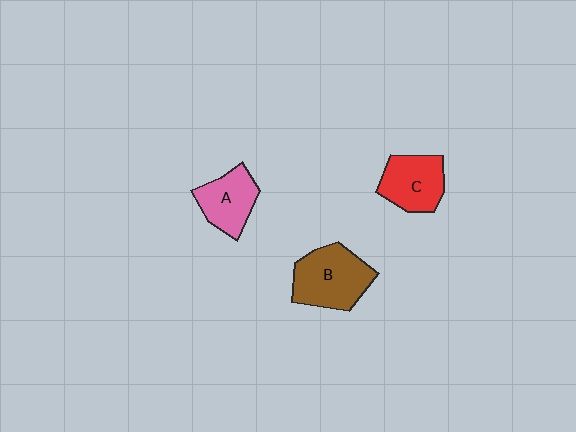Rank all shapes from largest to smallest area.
From largest to smallest: B (brown), C (red), A (pink).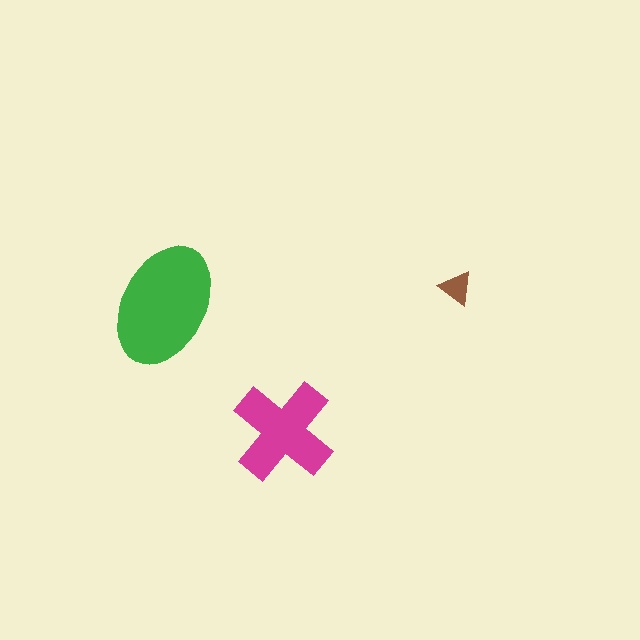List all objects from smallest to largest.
The brown triangle, the magenta cross, the green ellipse.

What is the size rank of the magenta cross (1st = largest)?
2nd.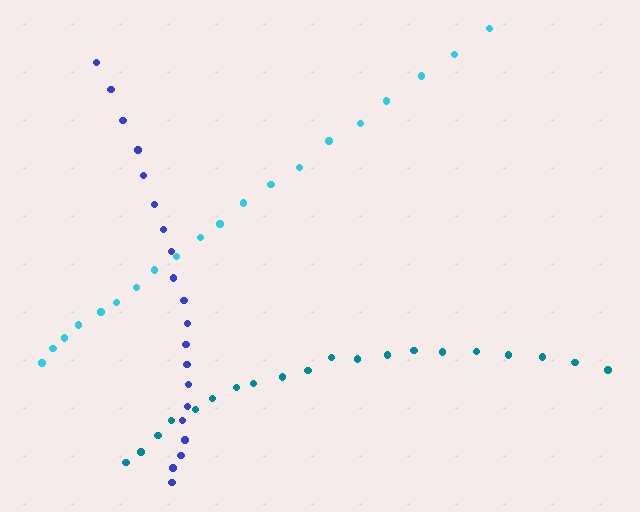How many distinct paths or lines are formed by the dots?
There are 3 distinct paths.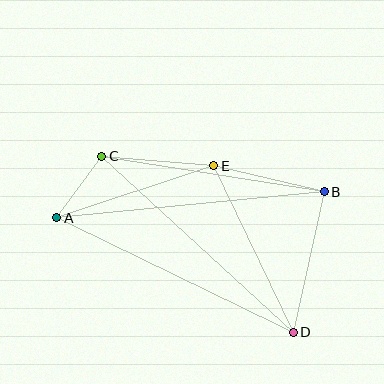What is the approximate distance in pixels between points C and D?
The distance between C and D is approximately 260 pixels.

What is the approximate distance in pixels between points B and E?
The distance between B and E is approximately 113 pixels.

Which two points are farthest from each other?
Points A and B are farthest from each other.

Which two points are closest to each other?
Points A and C are closest to each other.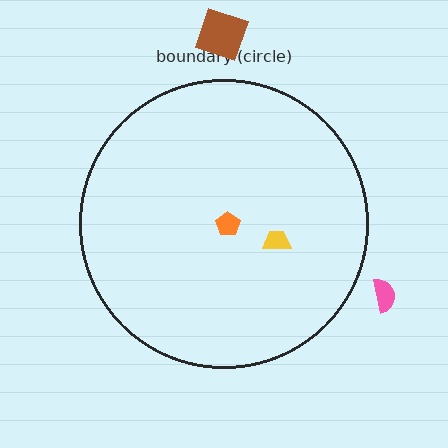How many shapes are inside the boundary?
2 inside, 2 outside.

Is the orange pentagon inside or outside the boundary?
Inside.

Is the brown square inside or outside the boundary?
Outside.